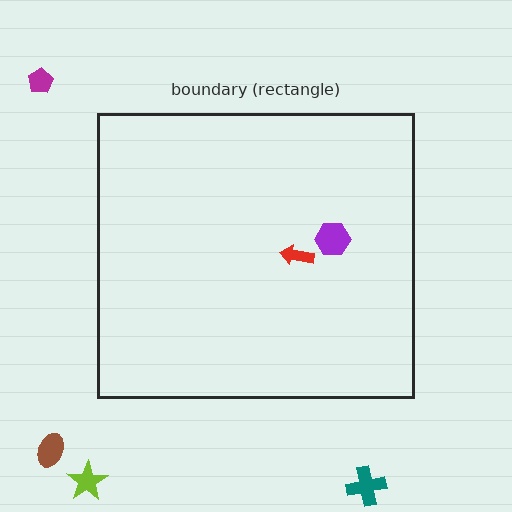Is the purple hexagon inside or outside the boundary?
Inside.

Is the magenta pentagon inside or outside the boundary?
Outside.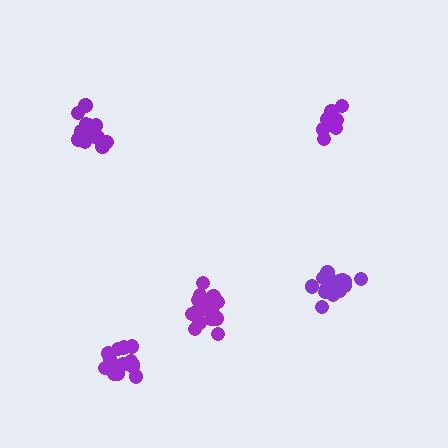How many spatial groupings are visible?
There are 5 spatial groupings.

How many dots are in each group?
Group 1: 18 dots, Group 2: 15 dots, Group 3: 19 dots, Group 4: 14 dots, Group 5: 15 dots (81 total).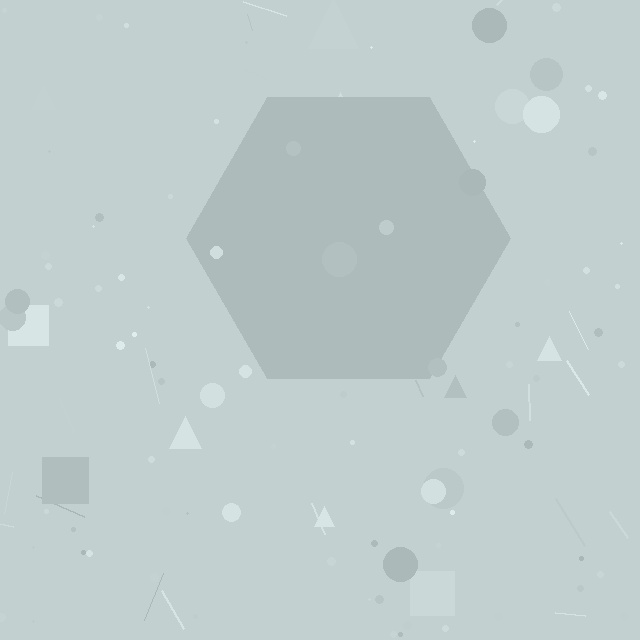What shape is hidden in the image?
A hexagon is hidden in the image.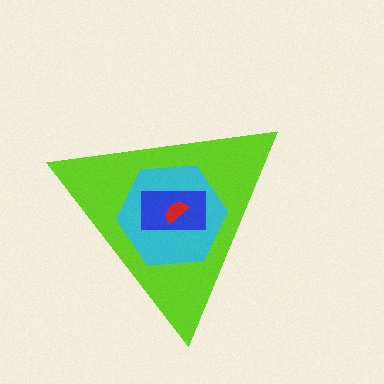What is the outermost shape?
The lime triangle.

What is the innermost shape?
The red semicircle.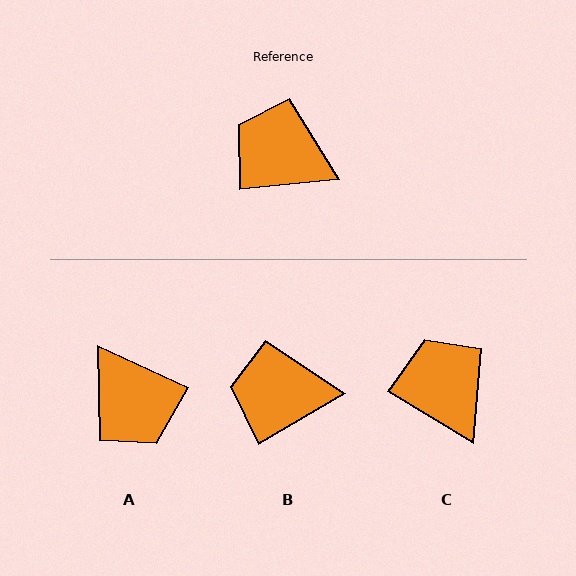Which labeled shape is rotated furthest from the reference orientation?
A, about 150 degrees away.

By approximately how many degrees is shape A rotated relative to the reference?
Approximately 150 degrees counter-clockwise.